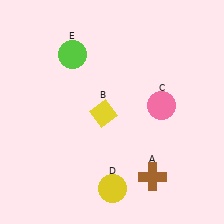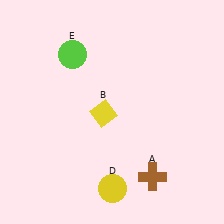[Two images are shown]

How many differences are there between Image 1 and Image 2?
There is 1 difference between the two images.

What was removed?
The pink circle (C) was removed in Image 2.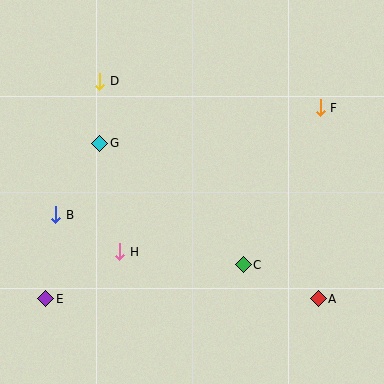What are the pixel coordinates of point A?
Point A is at (318, 299).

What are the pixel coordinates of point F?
Point F is at (320, 108).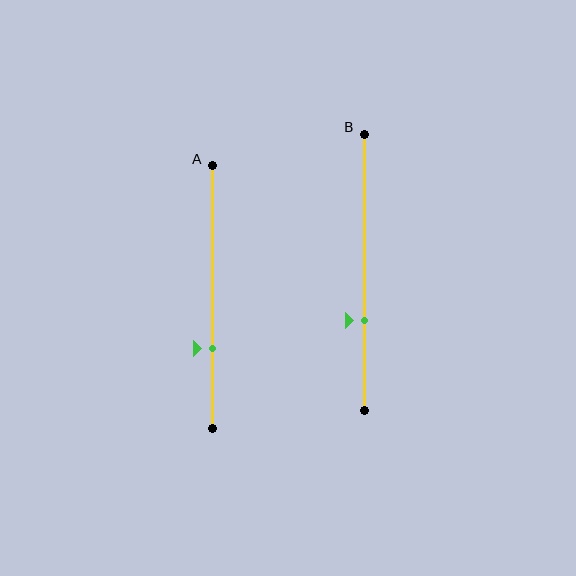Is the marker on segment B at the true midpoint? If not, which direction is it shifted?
No, the marker on segment B is shifted downward by about 18% of the segment length.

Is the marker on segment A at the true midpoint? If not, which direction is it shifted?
No, the marker on segment A is shifted downward by about 19% of the segment length.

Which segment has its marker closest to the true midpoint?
Segment B has its marker closest to the true midpoint.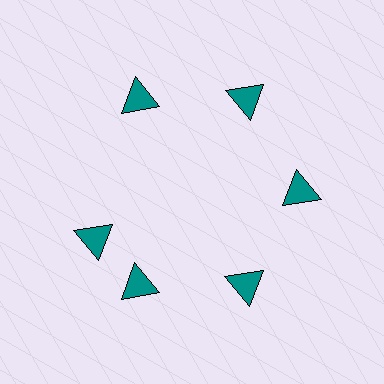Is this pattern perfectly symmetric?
No. The 6 teal triangles are arranged in a ring, but one element near the 9 o'clock position is rotated out of alignment along the ring, breaking the 6-fold rotational symmetry.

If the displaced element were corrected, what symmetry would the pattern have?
It would have 6-fold rotational symmetry — the pattern would map onto itself every 60 degrees.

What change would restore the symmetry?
The symmetry would be restored by rotating it back into even spacing with its neighbors so that all 6 triangles sit at equal angles and equal distance from the center.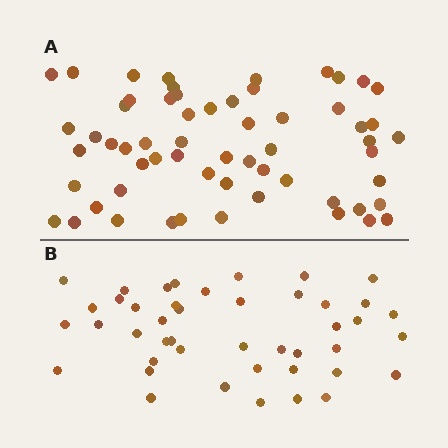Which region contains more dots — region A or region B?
Region A (the top region) has more dots.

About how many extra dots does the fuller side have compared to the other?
Region A has approximately 15 more dots than region B.